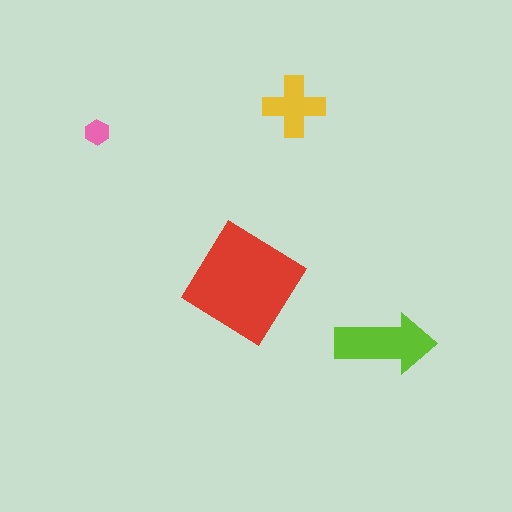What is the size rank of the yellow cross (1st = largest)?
3rd.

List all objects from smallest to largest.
The pink hexagon, the yellow cross, the lime arrow, the red diamond.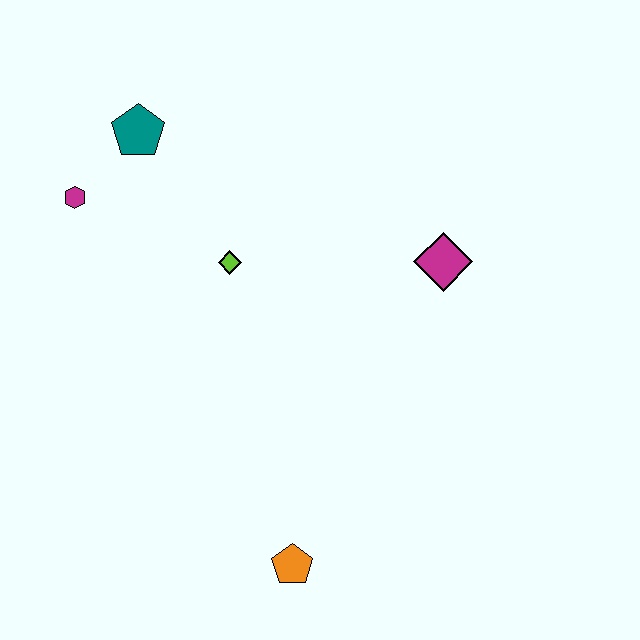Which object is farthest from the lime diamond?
The orange pentagon is farthest from the lime diamond.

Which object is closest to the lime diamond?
The teal pentagon is closest to the lime diamond.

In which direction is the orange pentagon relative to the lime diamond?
The orange pentagon is below the lime diamond.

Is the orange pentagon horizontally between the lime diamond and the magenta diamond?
Yes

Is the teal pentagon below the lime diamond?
No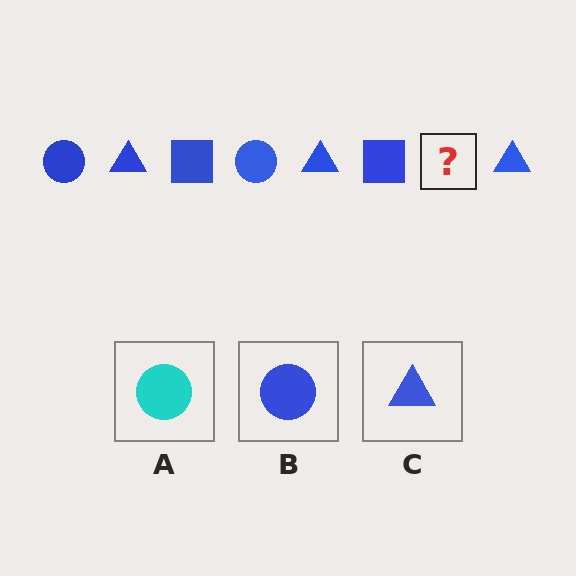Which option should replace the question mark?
Option B.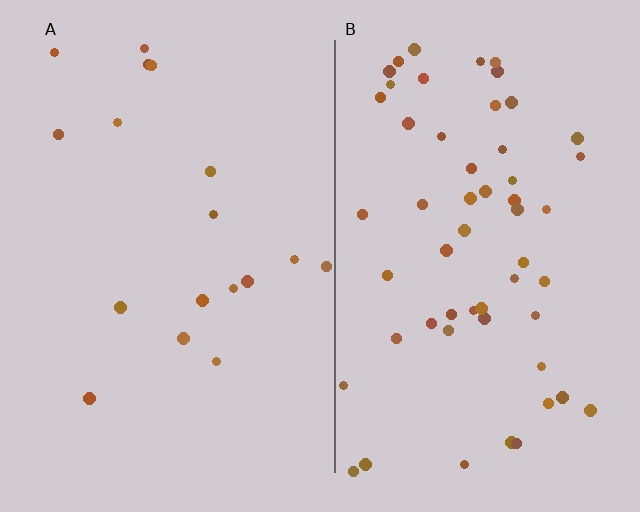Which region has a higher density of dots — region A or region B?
B (the right).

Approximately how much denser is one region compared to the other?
Approximately 3.2× — region B over region A.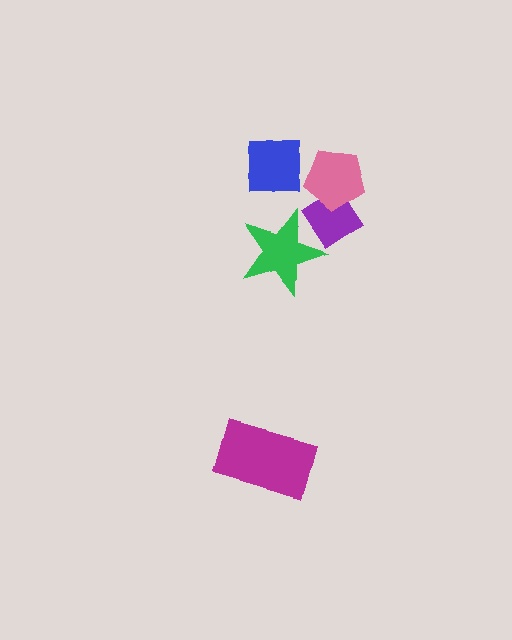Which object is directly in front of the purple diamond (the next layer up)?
The pink pentagon is directly in front of the purple diamond.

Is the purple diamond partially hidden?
Yes, it is partially covered by another shape.